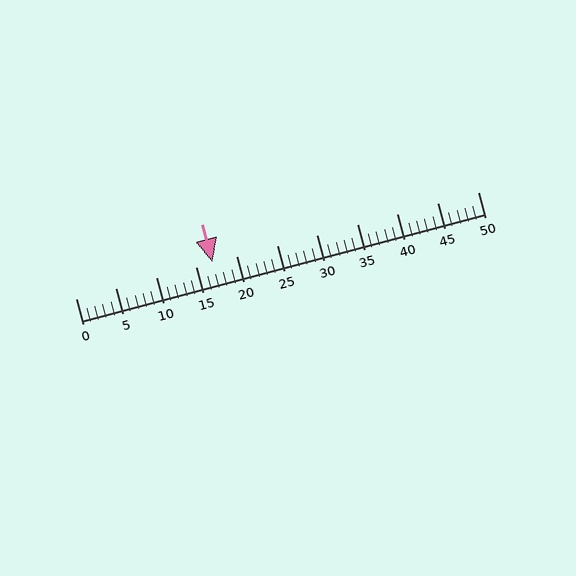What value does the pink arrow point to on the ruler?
The pink arrow points to approximately 17.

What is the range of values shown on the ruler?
The ruler shows values from 0 to 50.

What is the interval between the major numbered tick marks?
The major tick marks are spaced 5 units apart.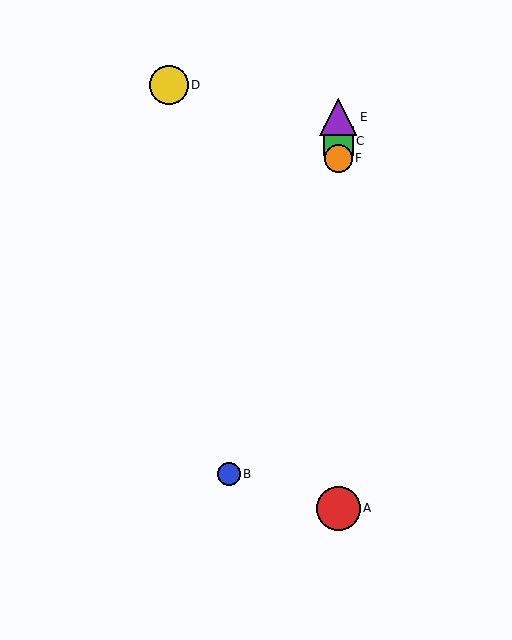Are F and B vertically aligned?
No, F is at x≈338 and B is at x≈229.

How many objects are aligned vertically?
4 objects (A, C, E, F) are aligned vertically.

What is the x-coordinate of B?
Object B is at x≈229.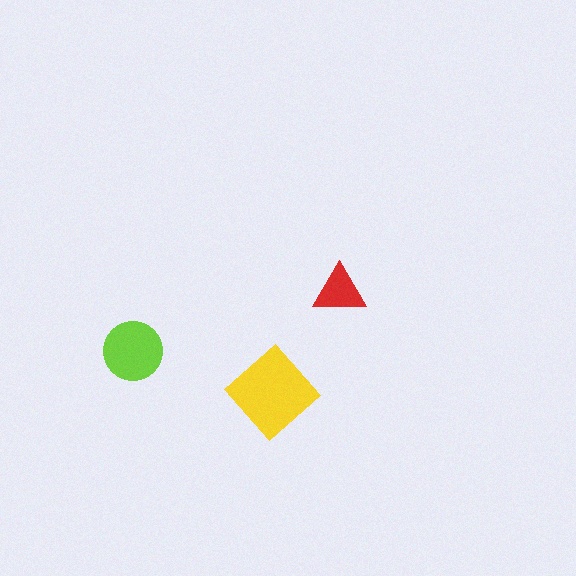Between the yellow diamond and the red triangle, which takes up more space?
The yellow diamond.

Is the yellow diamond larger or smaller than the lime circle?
Larger.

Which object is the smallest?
The red triangle.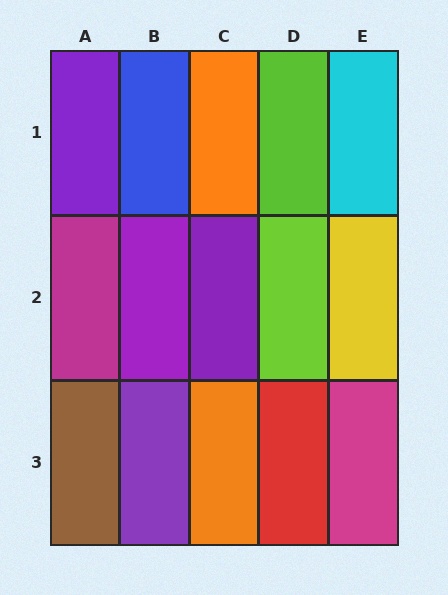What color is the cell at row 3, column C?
Orange.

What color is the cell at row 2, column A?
Magenta.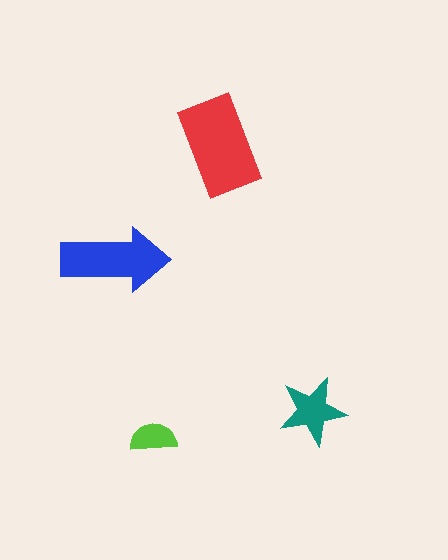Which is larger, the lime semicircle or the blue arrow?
The blue arrow.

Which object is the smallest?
The lime semicircle.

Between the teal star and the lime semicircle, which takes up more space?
The teal star.